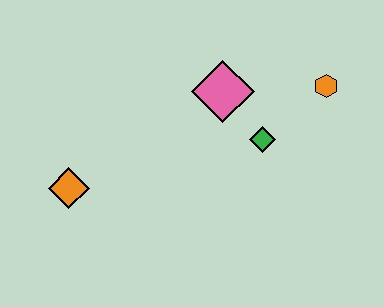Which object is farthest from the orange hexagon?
The orange diamond is farthest from the orange hexagon.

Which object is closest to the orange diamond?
The pink diamond is closest to the orange diamond.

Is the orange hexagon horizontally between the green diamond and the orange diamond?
No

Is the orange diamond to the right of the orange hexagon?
No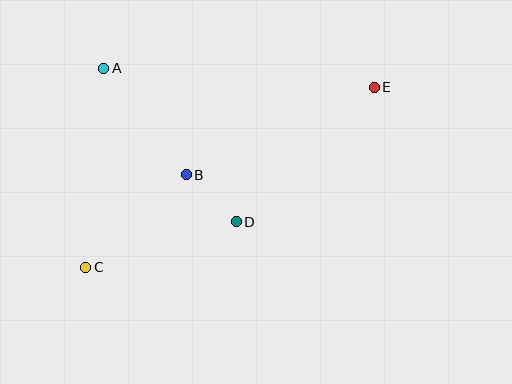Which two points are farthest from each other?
Points C and E are farthest from each other.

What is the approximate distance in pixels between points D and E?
The distance between D and E is approximately 193 pixels.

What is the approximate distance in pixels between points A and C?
The distance between A and C is approximately 200 pixels.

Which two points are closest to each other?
Points B and D are closest to each other.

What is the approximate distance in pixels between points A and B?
The distance between A and B is approximately 135 pixels.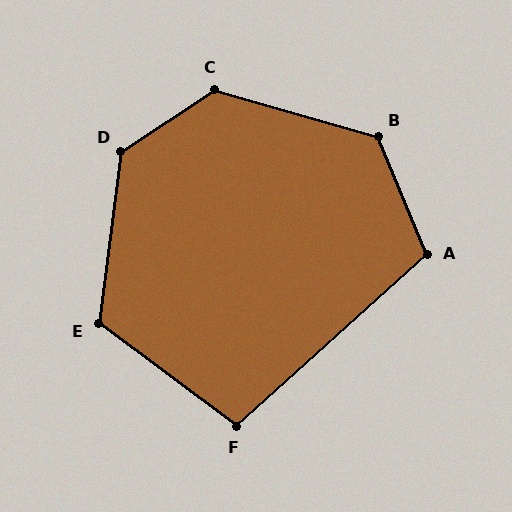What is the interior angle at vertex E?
Approximately 120 degrees (obtuse).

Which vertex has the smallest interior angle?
F, at approximately 101 degrees.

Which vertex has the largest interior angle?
C, at approximately 131 degrees.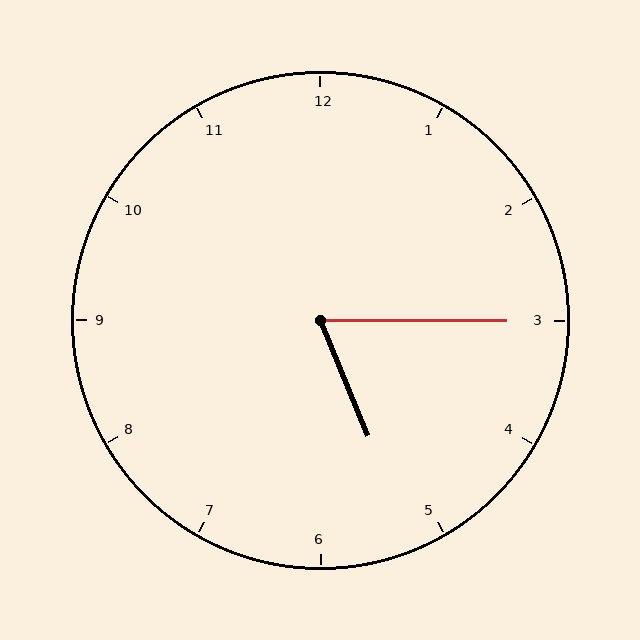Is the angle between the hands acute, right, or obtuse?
It is acute.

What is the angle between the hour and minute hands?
Approximately 68 degrees.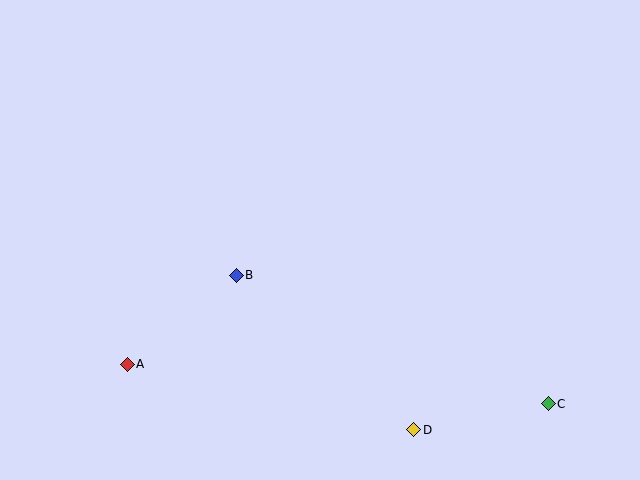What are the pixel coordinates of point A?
Point A is at (127, 364).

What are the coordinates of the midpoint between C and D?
The midpoint between C and D is at (481, 417).